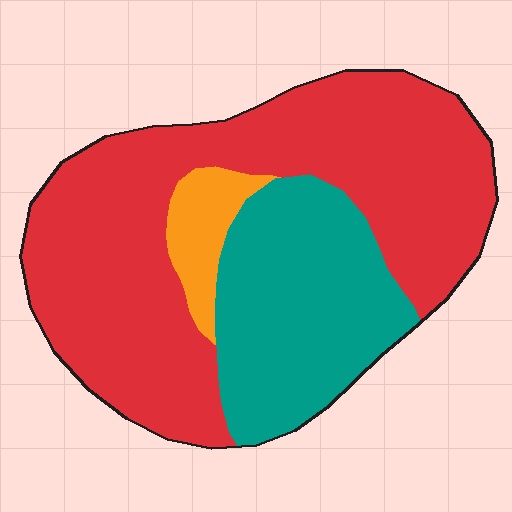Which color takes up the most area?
Red, at roughly 65%.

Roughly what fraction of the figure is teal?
Teal takes up about one third (1/3) of the figure.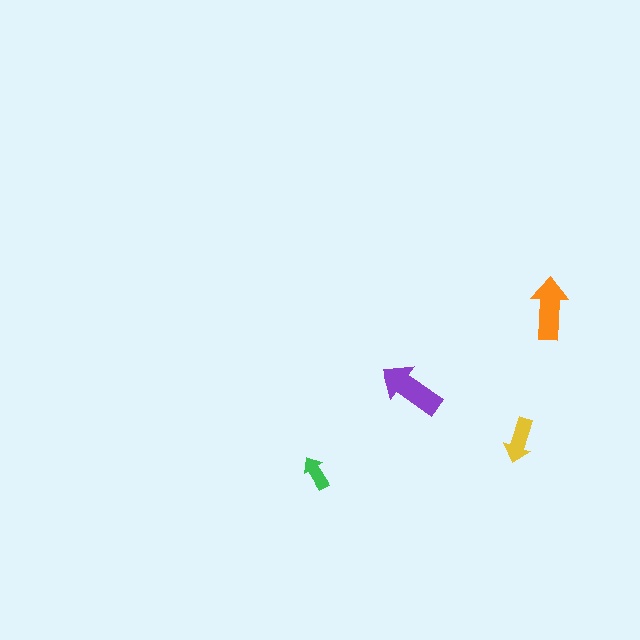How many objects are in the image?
There are 4 objects in the image.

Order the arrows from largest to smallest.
the purple one, the orange one, the yellow one, the green one.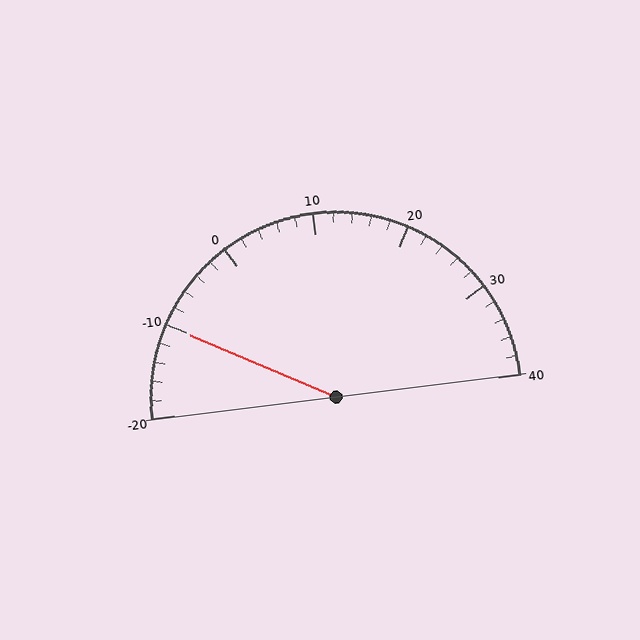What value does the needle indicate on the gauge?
The needle indicates approximately -10.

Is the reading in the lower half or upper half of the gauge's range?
The reading is in the lower half of the range (-20 to 40).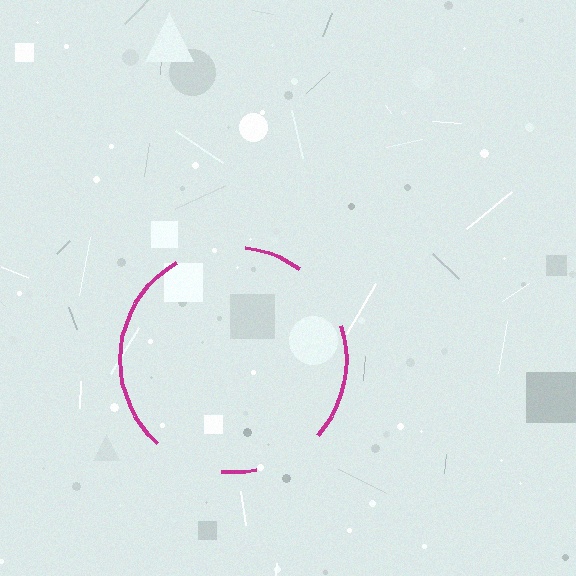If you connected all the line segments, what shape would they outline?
They would outline a circle.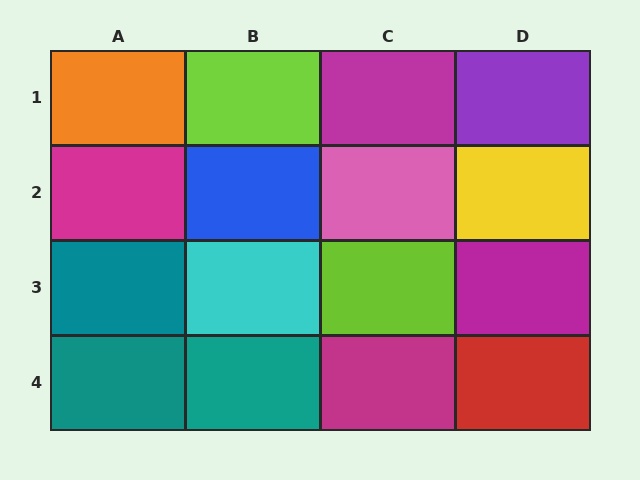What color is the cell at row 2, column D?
Yellow.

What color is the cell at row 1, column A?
Orange.